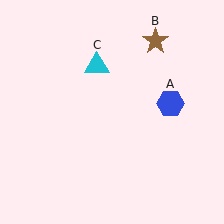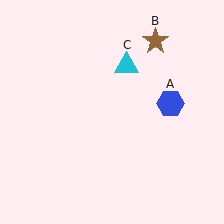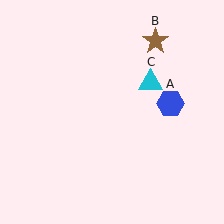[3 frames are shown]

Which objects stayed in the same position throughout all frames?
Blue hexagon (object A) and brown star (object B) remained stationary.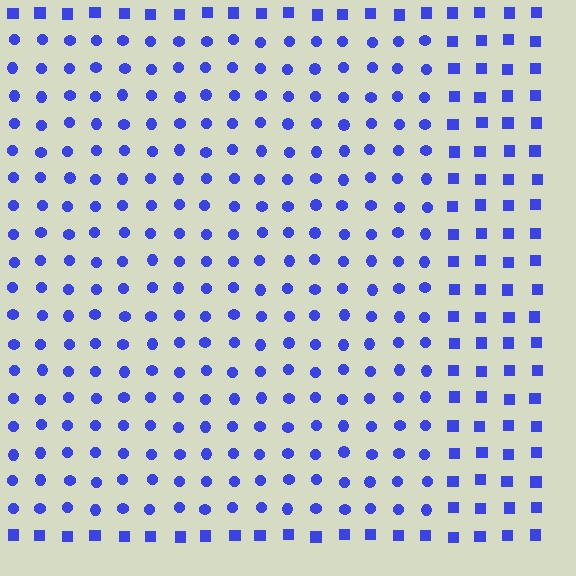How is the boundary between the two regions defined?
The boundary is defined by a change in element shape: circles inside vs. squares outside. All elements share the same color and spacing.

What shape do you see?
I see a rectangle.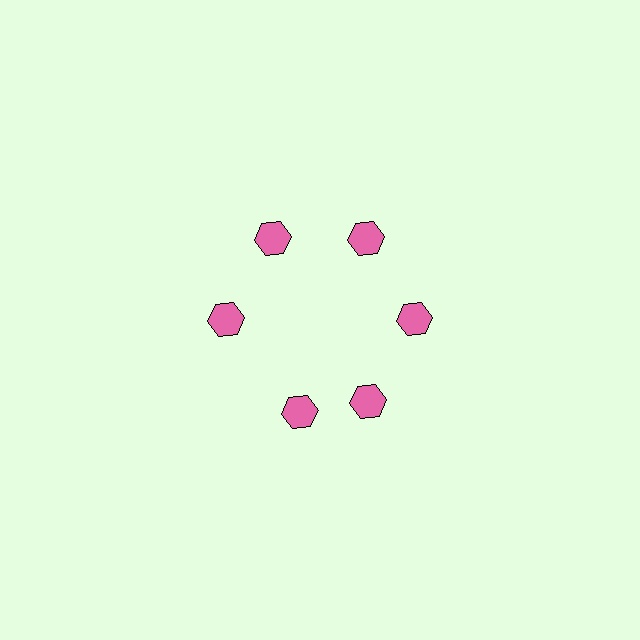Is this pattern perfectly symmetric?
No. The 6 pink hexagons are arranged in a ring, but one element near the 7 o'clock position is rotated out of alignment along the ring, breaking the 6-fold rotational symmetry.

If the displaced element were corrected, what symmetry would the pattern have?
It would have 6-fold rotational symmetry — the pattern would map onto itself every 60 degrees.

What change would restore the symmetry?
The symmetry would be restored by rotating it back into even spacing with its neighbors so that all 6 hexagons sit at equal angles and equal distance from the center.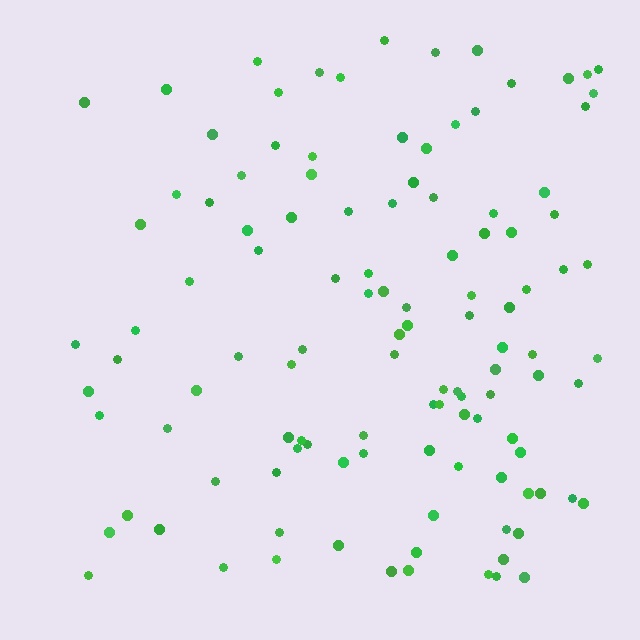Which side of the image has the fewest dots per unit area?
The left.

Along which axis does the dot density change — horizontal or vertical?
Horizontal.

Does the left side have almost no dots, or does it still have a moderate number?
Still a moderate number, just noticeably fewer than the right.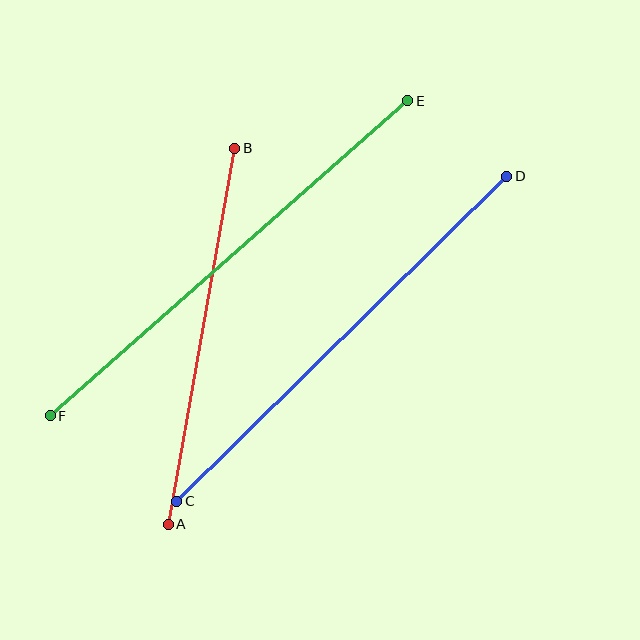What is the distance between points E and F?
The distance is approximately 476 pixels.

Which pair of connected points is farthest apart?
Points E and F are farthest apart.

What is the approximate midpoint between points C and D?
The midpoint is at approximately (342, 339) pixels.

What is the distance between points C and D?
The distance is approximately 463 pixels.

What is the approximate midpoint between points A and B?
The midpoint is at approximately (202, 336) pixels.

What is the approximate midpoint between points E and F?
The midpoint is at approximately (229, 258) pixels.